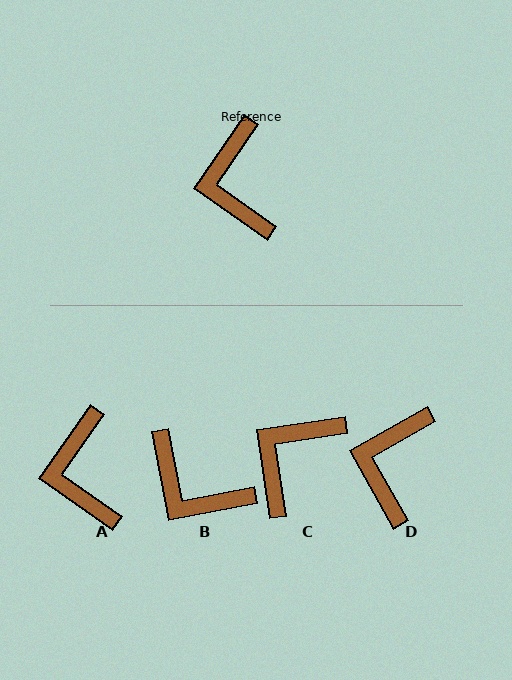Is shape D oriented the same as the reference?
No, it is off by about 25 degrees.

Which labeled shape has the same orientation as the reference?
A.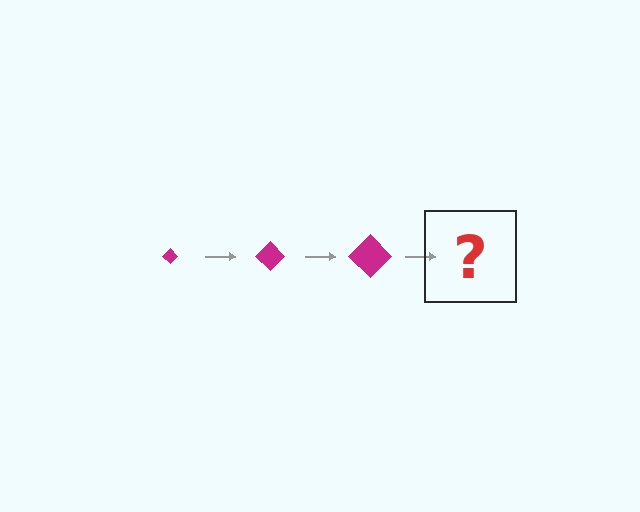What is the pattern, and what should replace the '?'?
The pattern is that the diamond gets progressively larger each step. The '?' should be a magenta diamond, larger than the previous one.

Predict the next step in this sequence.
The next step is a magenta diamond, larger than the previous one.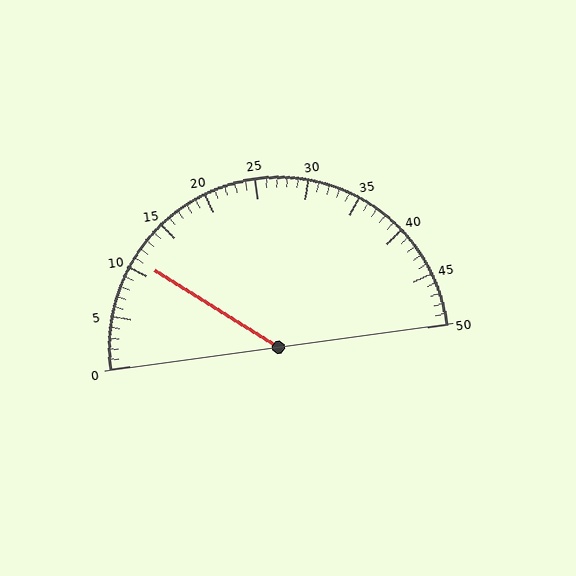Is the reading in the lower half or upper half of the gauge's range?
The reading is in the lower half of the range (0 to 50).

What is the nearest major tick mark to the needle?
The nearest major tick mark is 10.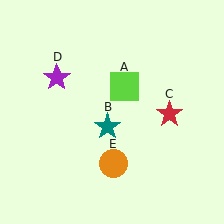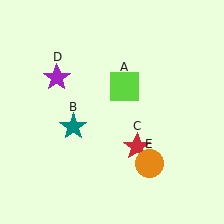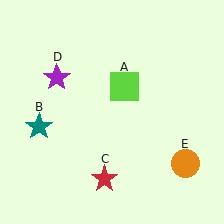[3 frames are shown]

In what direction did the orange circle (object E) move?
The orange circle (object E) moved right.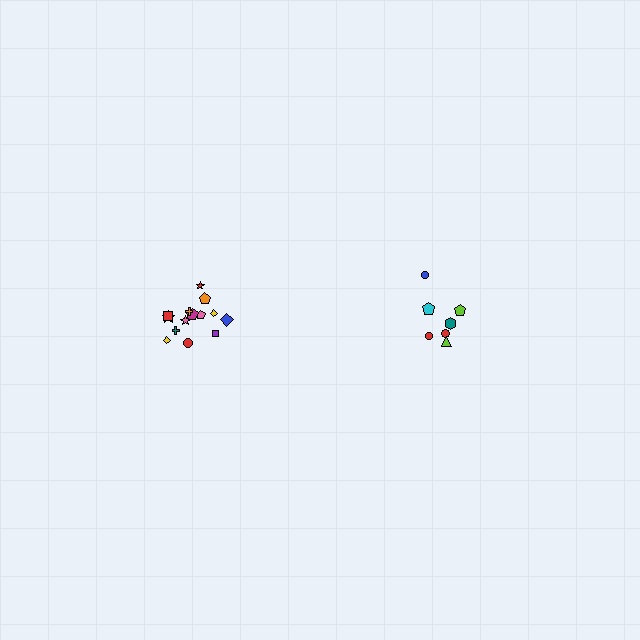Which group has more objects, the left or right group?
The left group.